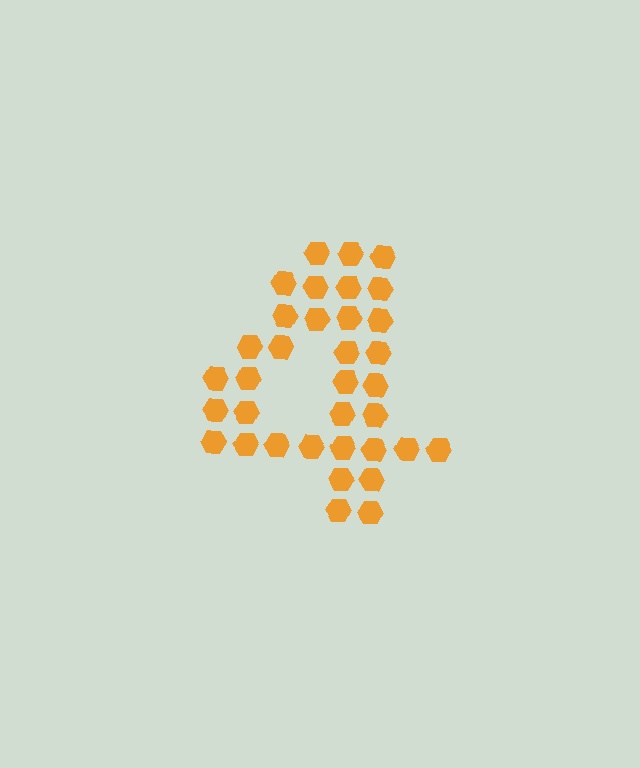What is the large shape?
The large shape is the digit 4.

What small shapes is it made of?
It is made of small hexagons.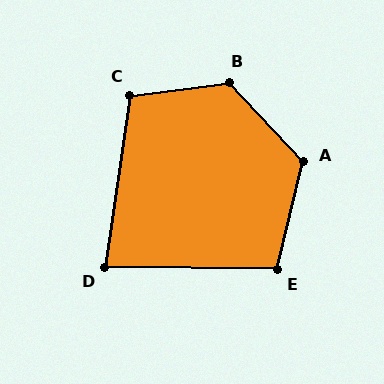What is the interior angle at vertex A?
Approximately 123 degrees (obtuse).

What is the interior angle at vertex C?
Approximately 105 degrees (obtuse).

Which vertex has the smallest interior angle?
D, at approximately 83 degrees.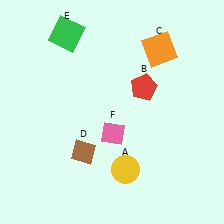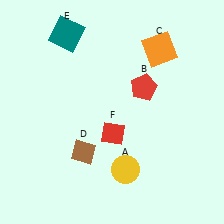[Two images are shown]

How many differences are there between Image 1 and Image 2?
There are 2 differences between the two images.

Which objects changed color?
E changed from green to teal. F changed from pink to red.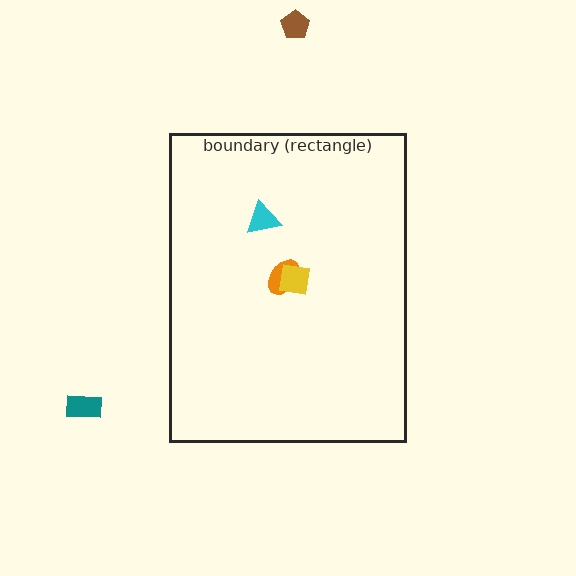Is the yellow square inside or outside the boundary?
Inside.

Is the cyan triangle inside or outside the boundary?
Inside.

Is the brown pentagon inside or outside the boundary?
Outside.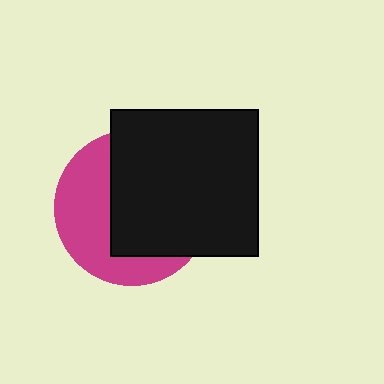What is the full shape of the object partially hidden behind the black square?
The partially hidden object is a magenta circle.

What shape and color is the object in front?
The object in front is a black square.